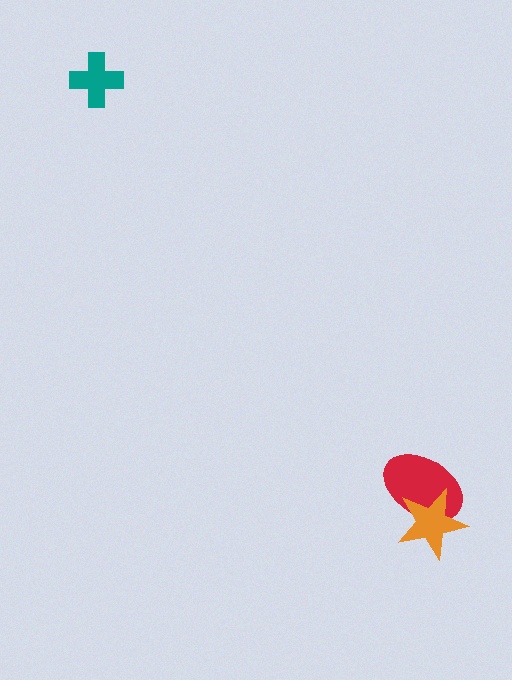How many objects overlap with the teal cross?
0 objects overlap with the teal cross.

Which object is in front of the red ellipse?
The orange star is in front of the red ellipse.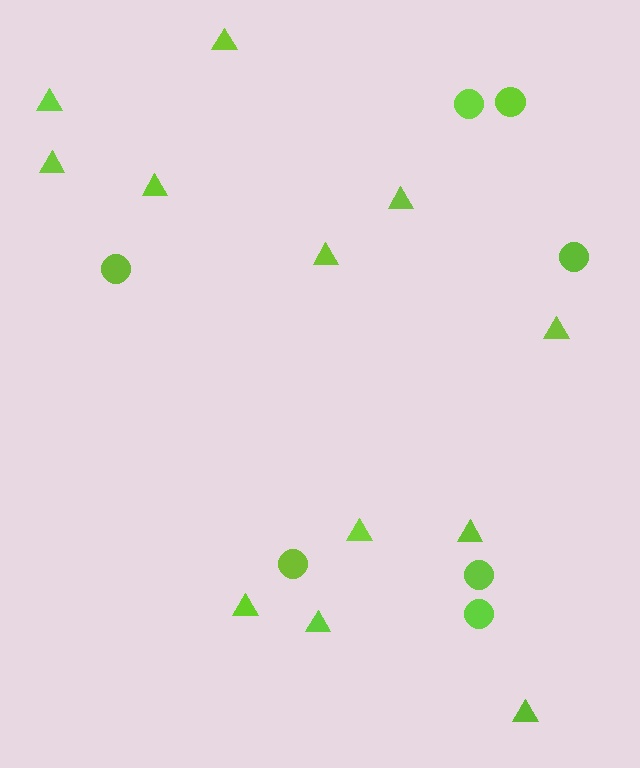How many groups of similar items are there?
There are 2 groups: one group of circles (7) and one group of triangles (12).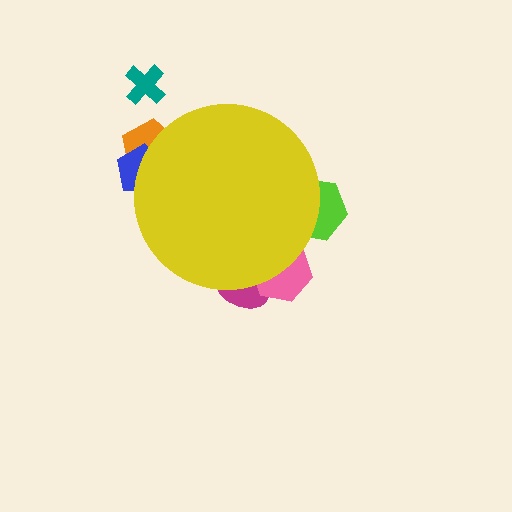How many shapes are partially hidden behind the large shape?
5 shapes are partially hidden.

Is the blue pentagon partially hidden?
Yes, the blue pentagon is partially hidden behind the yellow circle.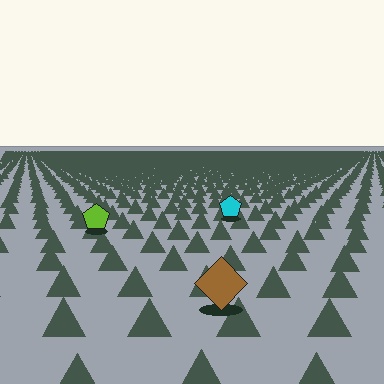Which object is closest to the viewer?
The brown diamond is closest. The texture marks near it are larger and more spread out.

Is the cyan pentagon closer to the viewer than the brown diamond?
No. The brown diamond is closer — you can tell from the texture gradient: the ground texture is coarser near it.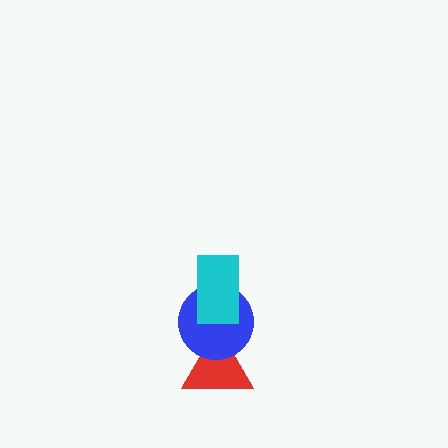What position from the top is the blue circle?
The blue circle is 2nd from the top.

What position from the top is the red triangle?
The red triangle is 3rd from the top.